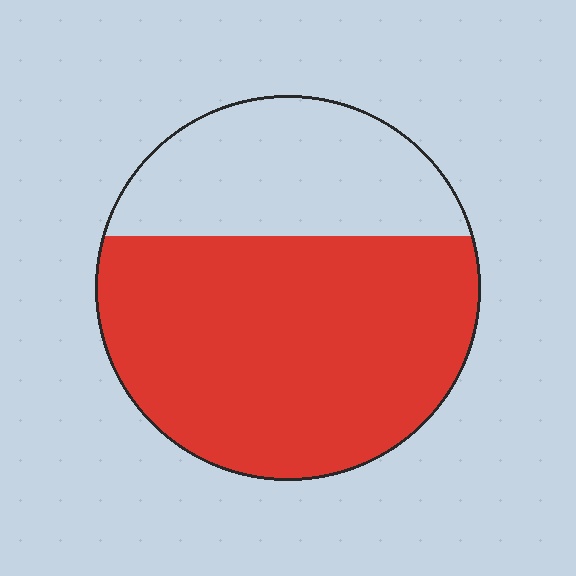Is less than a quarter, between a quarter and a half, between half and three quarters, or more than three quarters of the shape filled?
Between half and three quarters.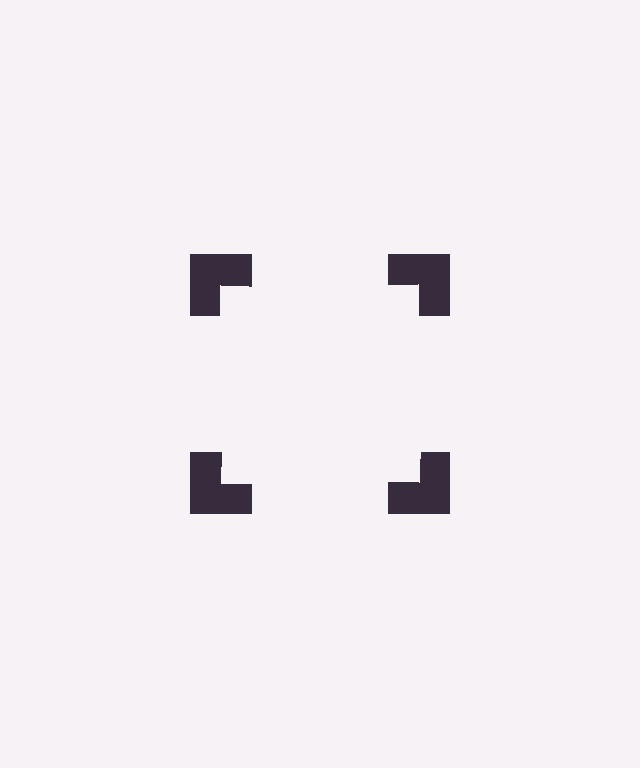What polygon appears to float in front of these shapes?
An illusory square — its edges are inferred from the aligned wedge cuts in the notched squares, not physically drawn.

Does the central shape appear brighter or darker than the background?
It typically appears slightly brighter than the background, even though no actual brightness change is drawn.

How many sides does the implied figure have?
4 sides.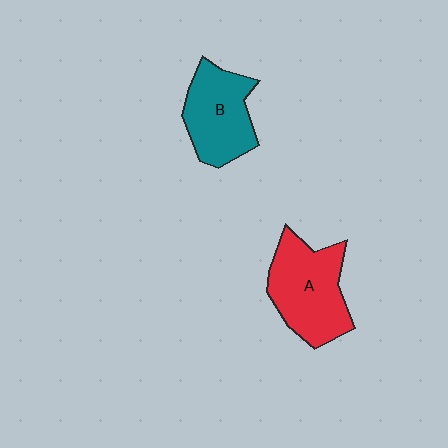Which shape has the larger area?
Shape A (red).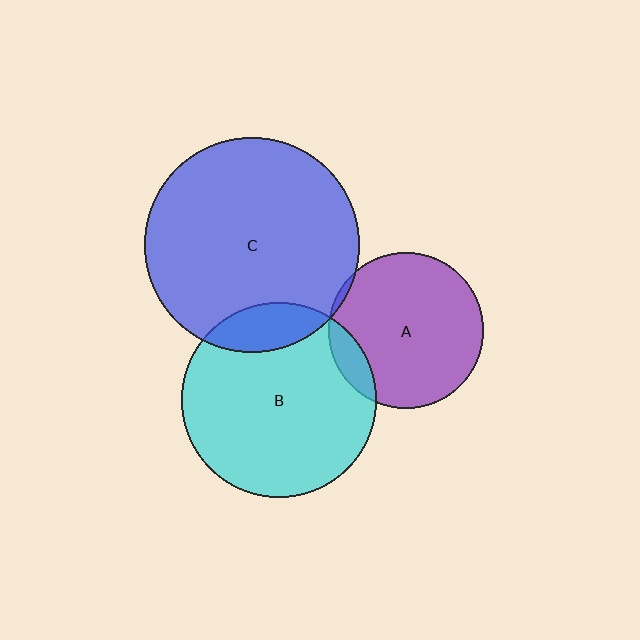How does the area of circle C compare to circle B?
Approximately 1.2 times.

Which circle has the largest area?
Circle C (blue).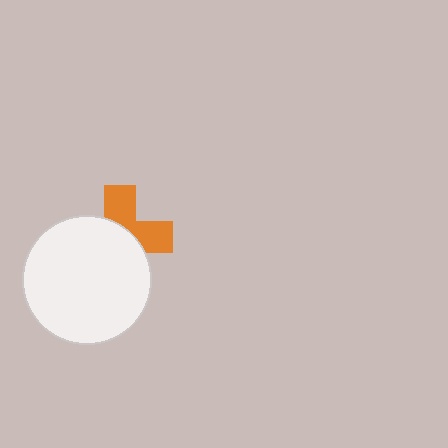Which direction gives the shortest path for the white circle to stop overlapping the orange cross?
Moving toward the lower-left gives the shortest separation.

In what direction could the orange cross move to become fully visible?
The orange cross could move toward the upper-right. That would shift it out from behind the white circle entirely.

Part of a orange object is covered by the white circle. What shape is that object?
It is a cross.